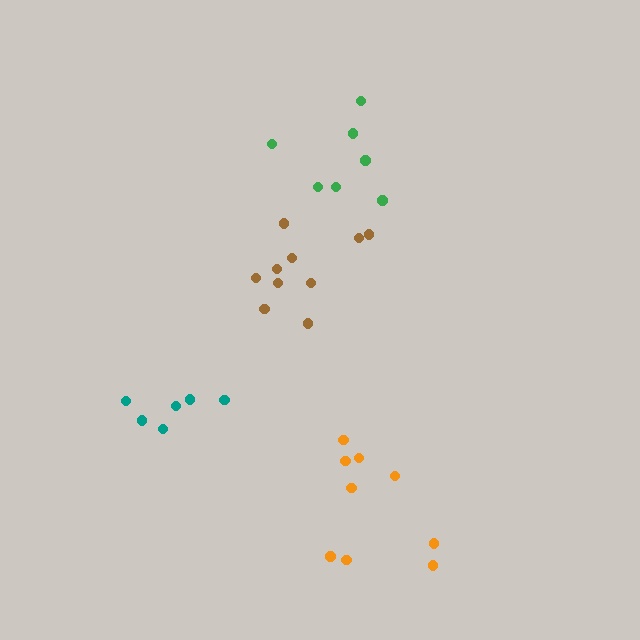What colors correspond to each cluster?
The clusters are colored: brown, green, teal, orange.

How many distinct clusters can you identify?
There are 4 distinct clusters.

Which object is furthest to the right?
The orange cluster is rightmost.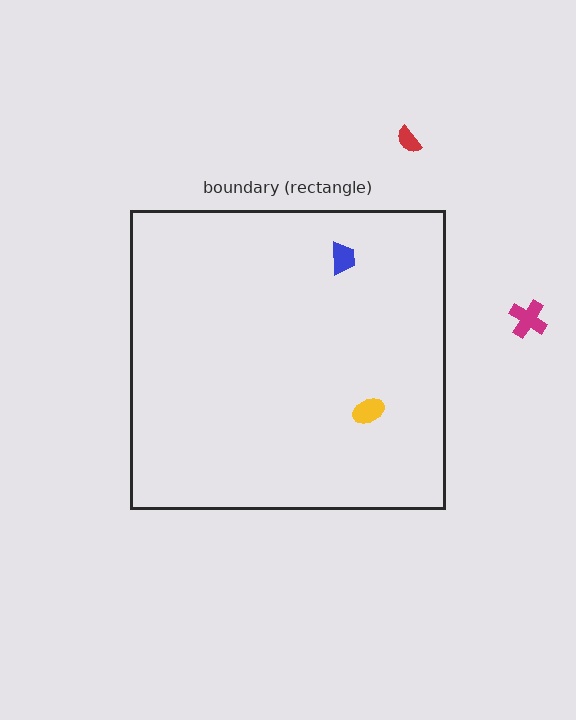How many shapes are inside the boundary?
2 inside, 2 outside.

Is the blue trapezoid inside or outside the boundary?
Inside.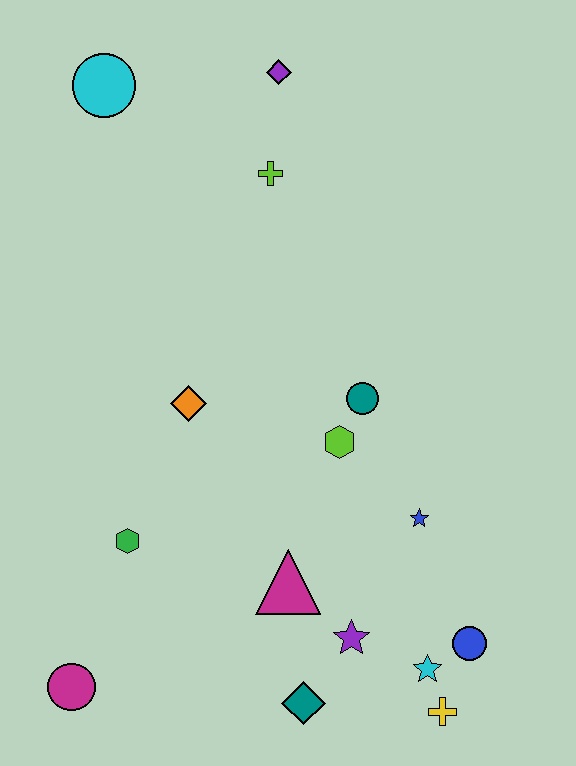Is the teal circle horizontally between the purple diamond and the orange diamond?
No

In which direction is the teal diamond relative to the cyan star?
The teal diamond is to the left of the cyan star.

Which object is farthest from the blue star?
The cyan circle is farthest from the blue star.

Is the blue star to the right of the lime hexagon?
Yes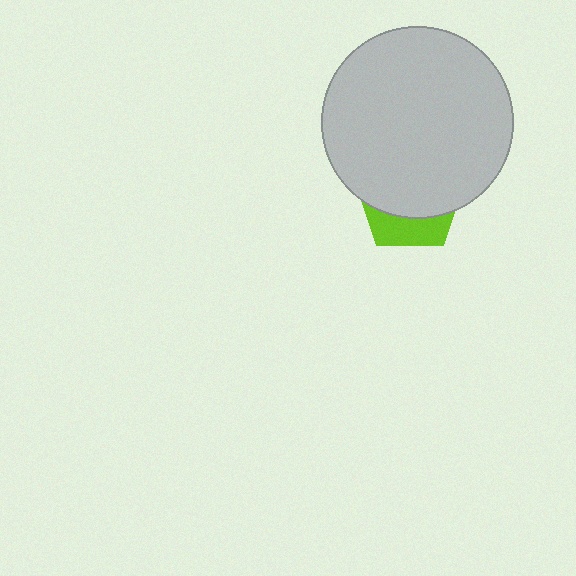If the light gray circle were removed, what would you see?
You would see the complete lime pentagon.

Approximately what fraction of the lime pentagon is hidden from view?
Roughly 69% of the lime pentagon is hidden behind the light gray circle.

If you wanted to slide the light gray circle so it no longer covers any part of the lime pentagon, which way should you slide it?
Slide it up — that is the most direct way to separate the two shapes.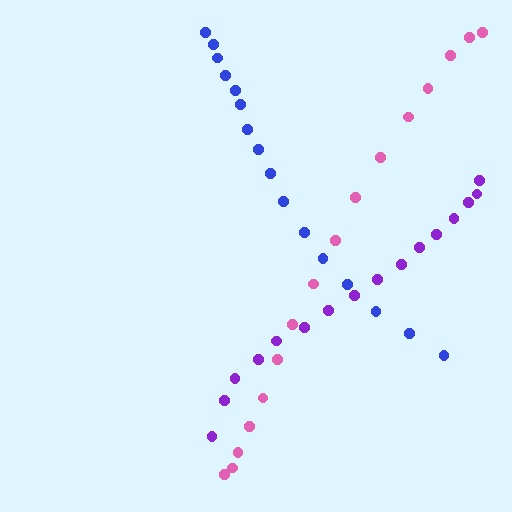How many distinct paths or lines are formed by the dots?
There are 3 distinct paths.